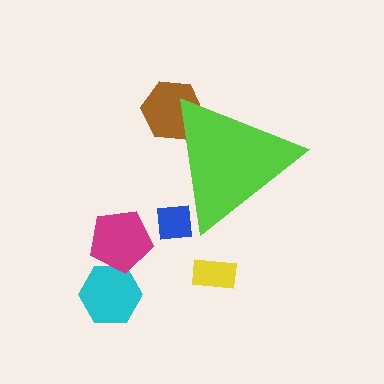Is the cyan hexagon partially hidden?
No, the cyan hexagon is fully visible.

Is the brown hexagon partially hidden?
Yes, the brown hexagon is partially hidden behind the lime triangle.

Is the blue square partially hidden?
Yes, the blue square is partially hidden behind the lime triangle.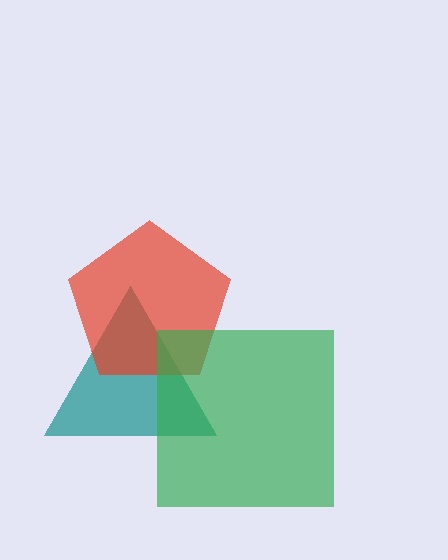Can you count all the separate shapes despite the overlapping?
Yes, there are 3 separate shapes.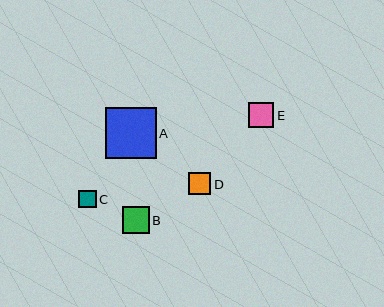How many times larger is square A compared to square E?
Square A is approximately 2.0 times the size of square E.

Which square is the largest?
Square A is the largest with a size of approximately 51 pixels.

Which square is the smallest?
Square C is the smallest with a size of approximately 18 pixels.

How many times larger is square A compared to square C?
Square A is approximately 2.9 times the size of square C.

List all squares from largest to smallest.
From largest to smallest: A, B, E, D, C.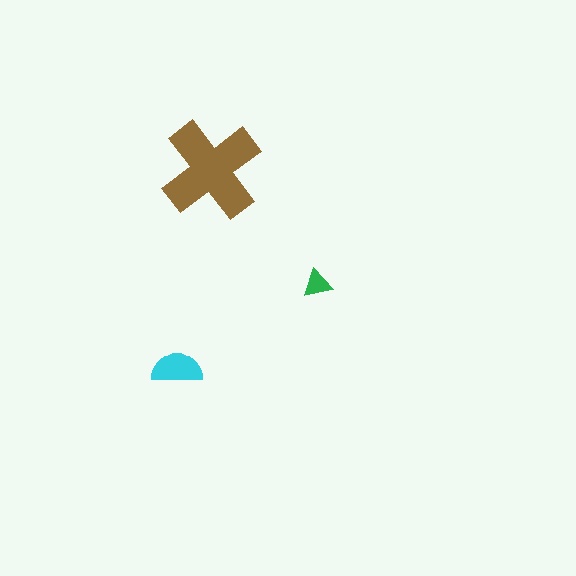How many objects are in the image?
There are 3 objects in the image.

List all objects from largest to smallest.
The brown cross, the cyan semicircle, the green triangle.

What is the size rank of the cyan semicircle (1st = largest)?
2nd.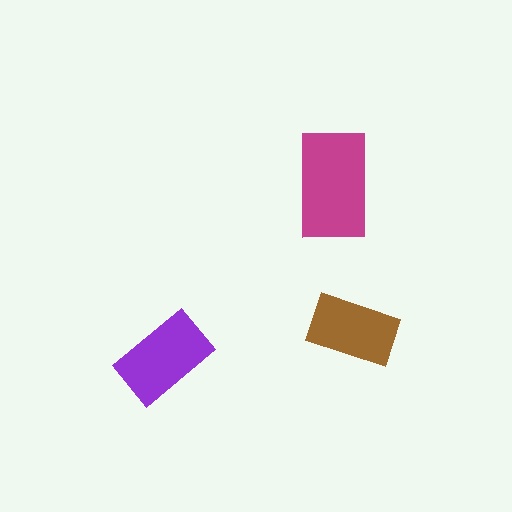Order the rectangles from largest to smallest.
the magenta one, the purple one, the brown one.